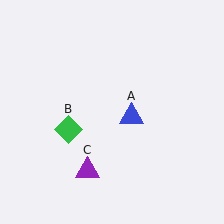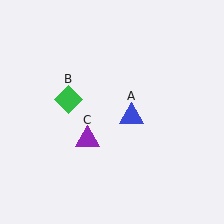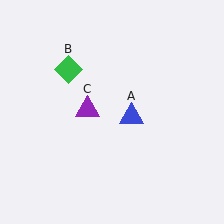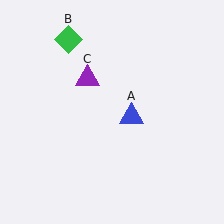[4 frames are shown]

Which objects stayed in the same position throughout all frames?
Blue triangle (object A) remained stationary.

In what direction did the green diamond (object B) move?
The green diamond (object B) moved up.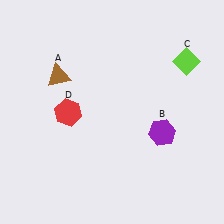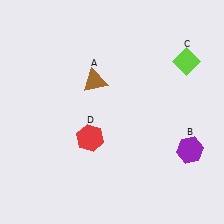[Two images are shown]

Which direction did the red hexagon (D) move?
The red hexagon (D) moved down.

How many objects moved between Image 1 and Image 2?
3 objects moved between the two images.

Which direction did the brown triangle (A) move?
The brown triangle (A) moved right.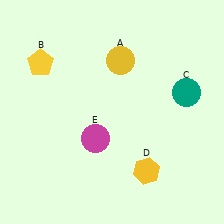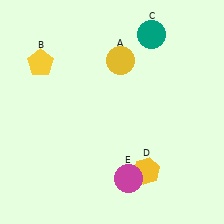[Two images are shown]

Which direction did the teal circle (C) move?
The teal circle (C) moved up.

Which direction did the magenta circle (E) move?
The magenta circle (E) moved down.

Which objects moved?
The objects that moved are: the teal circle (C), the magenta circle (E).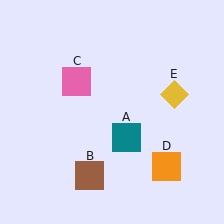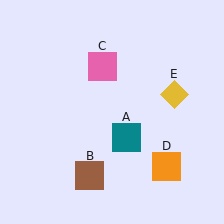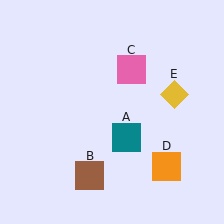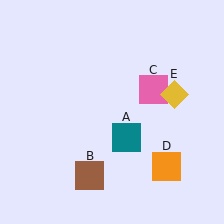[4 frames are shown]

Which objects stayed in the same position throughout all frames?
Teal square (object A) and brown square (object B) and orange square (object D) and yellow diamond (object E) remained stationary.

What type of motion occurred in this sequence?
The pink square (object C) rotated clockwise around the center of the scene.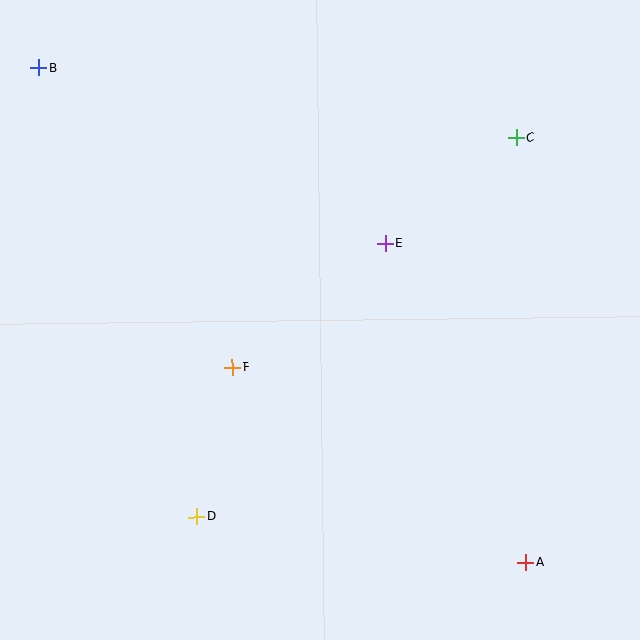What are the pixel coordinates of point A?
Point A is at (526, 563).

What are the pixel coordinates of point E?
Point E is at (385, 243).